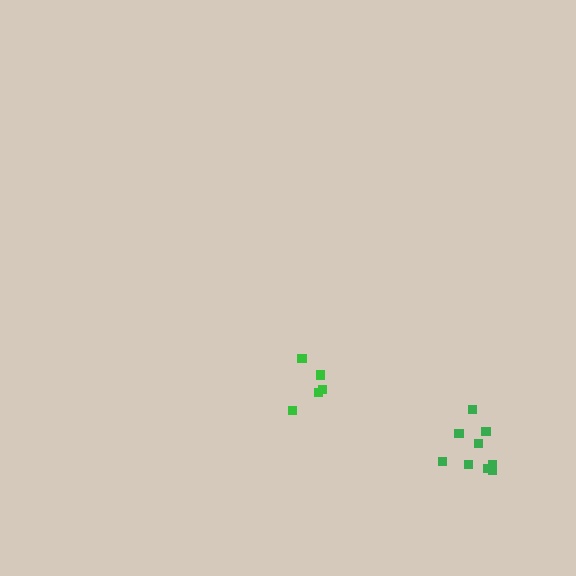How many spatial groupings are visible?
There are 2 spatial groupings.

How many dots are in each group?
Group 1: 9 dots, Group 2: 5 dots (14 total).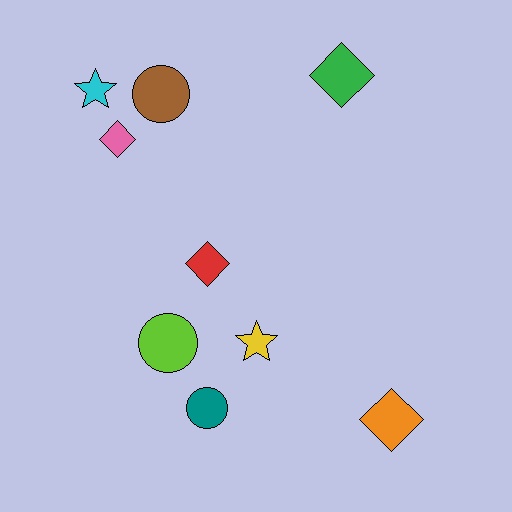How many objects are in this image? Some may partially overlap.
There are 9 objects.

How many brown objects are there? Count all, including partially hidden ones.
There is 1 brown object.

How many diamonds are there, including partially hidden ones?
There are 4 diamonds.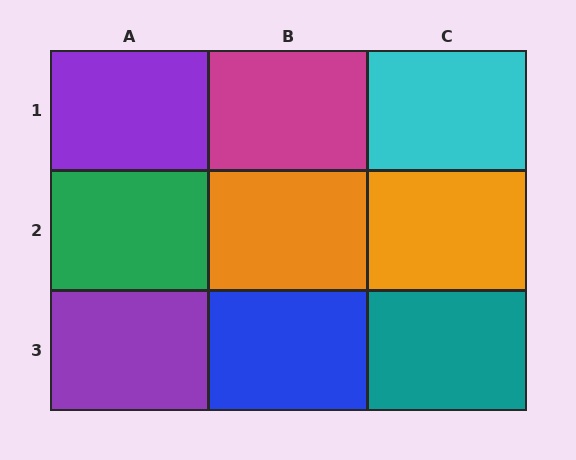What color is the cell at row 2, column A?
Green.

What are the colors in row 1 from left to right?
Purple, magenta, cyan.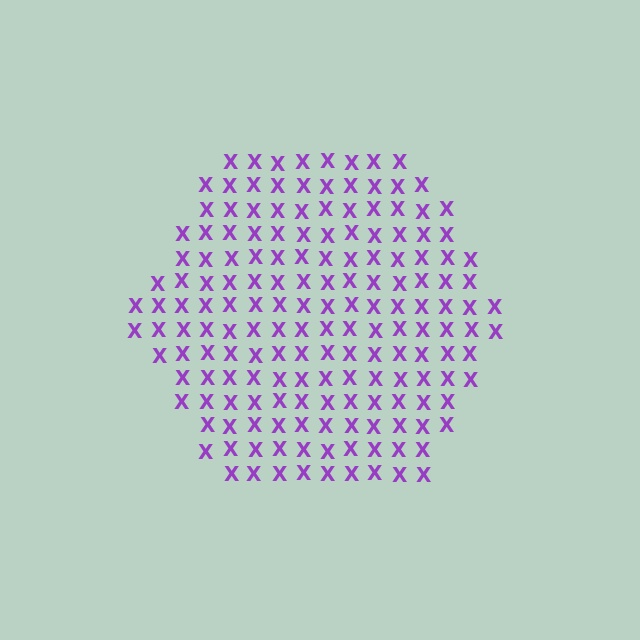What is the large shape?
The large shape is a hexagon.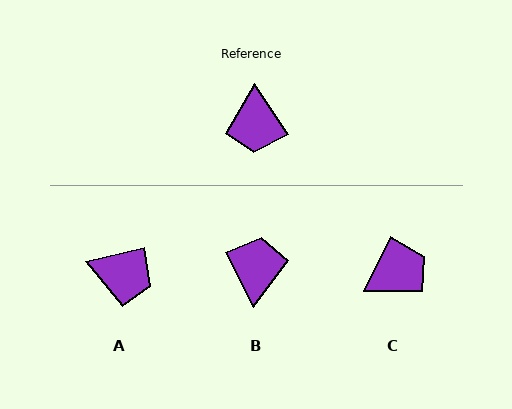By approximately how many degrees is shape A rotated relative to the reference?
Approximately 70 degrees counter-clockwise.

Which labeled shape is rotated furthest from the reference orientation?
B, about 174 degrees away.